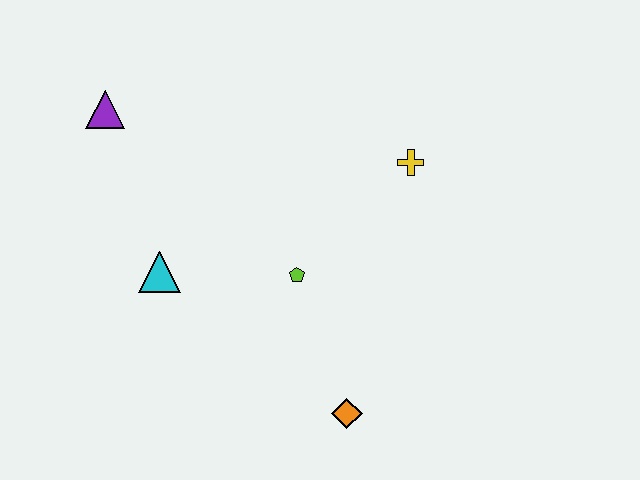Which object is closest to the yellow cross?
The lime pentagon is closest to the yellow cross.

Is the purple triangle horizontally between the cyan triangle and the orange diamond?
No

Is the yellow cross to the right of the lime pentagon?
Yes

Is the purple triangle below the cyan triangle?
No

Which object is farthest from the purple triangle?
The orange diamond is farthest from the purple triangle.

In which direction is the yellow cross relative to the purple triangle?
The yellow cross is to the right of the purple triangle.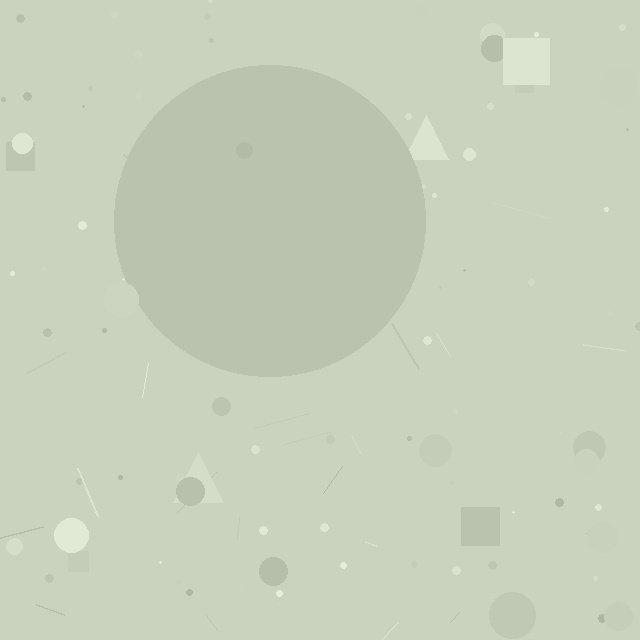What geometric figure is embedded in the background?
A circle is embedded in the background.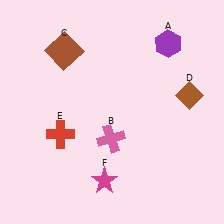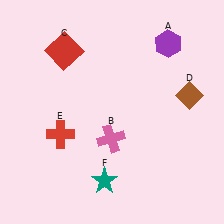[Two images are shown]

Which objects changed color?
C changed from brown to red. F changed from magenta to teal.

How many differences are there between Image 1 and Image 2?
There are 2 differences between the two images.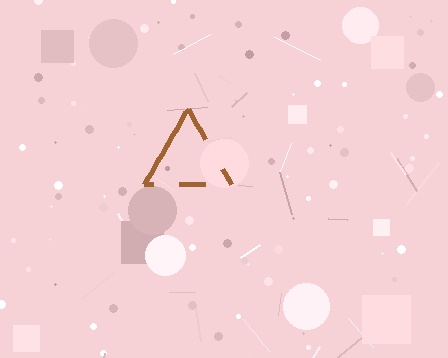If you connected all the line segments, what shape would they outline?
They would outline a triangle.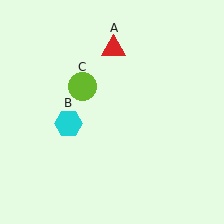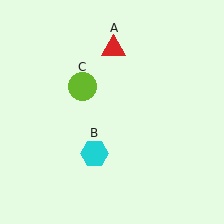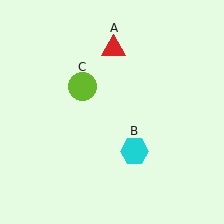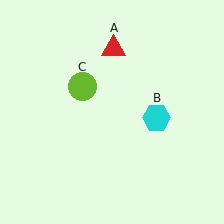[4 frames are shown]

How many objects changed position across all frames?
1 object changed position: cyan hexagon (object B).